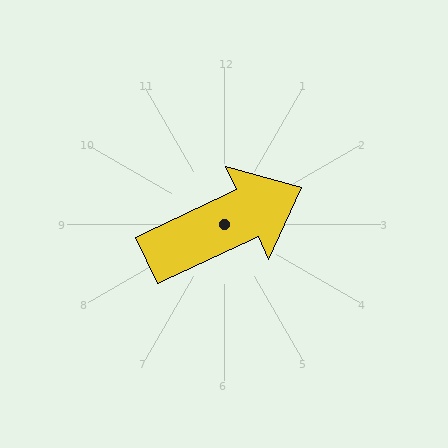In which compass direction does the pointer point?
Northeast.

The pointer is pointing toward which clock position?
Roughly 2 o'clock.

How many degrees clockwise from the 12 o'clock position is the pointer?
Approximately 65 degrees.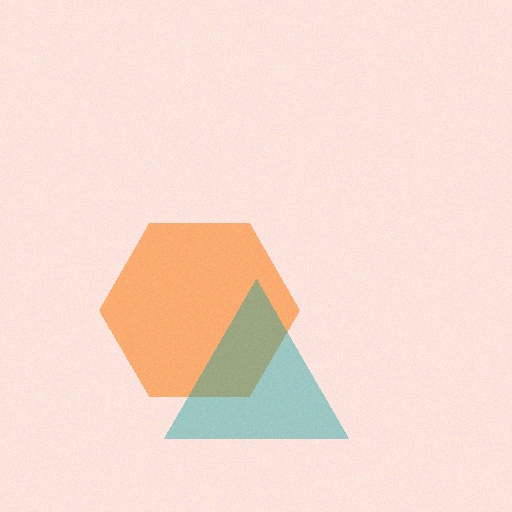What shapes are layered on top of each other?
The layered shapes are: an orange hexagon, a teal triangle.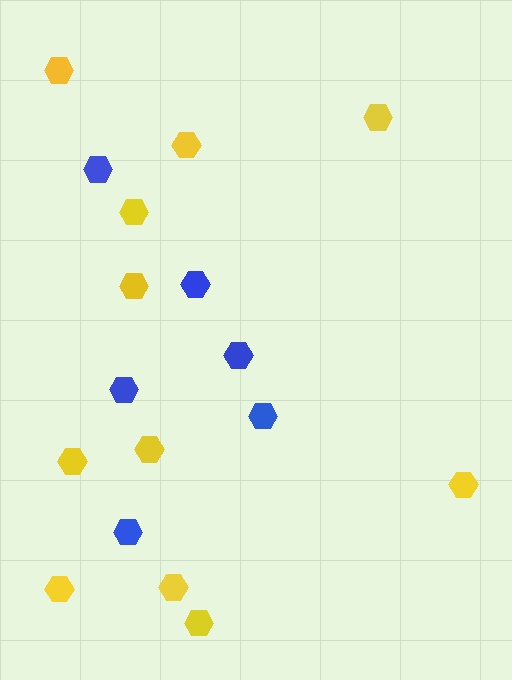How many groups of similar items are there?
There are 2 groups: one group of blue hexagons (6) and one group of yellow hexagons (11).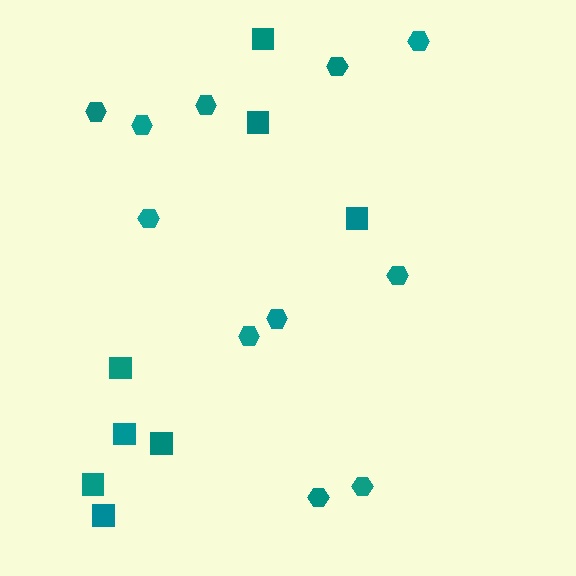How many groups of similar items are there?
There are 2 groups: one group of squares (8) and one group of hexagons (11).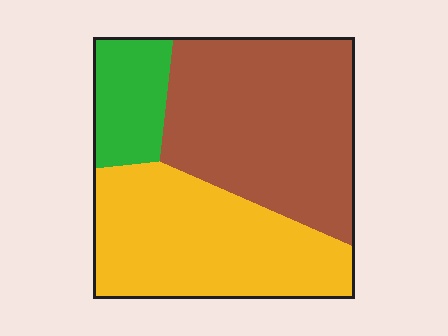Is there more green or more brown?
Brown.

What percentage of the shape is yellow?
Yellow covers around 40% of the shape.